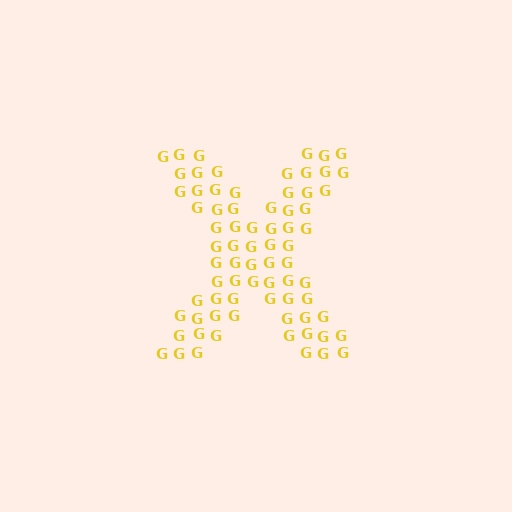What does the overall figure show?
The overall figure shows the letter X.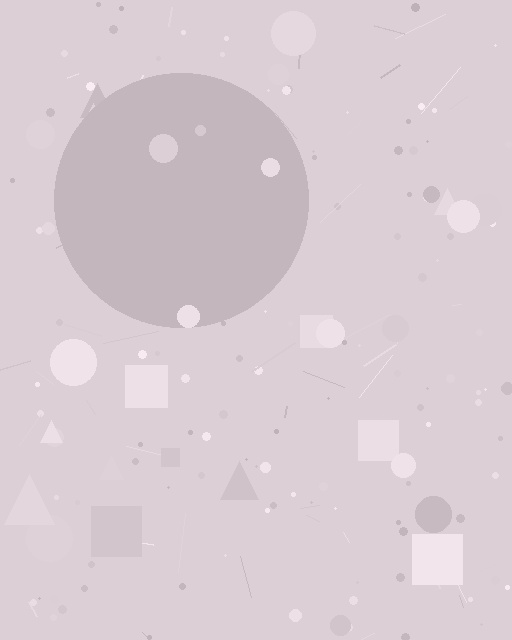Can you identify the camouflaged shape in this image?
The camouflaged shape is a circle.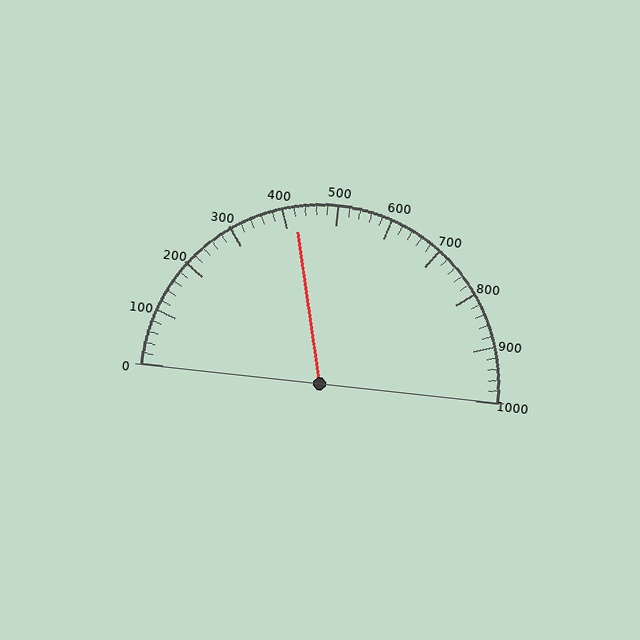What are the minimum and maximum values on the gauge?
The gauge ranges from 0 to 1000.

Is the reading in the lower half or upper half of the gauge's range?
The reading is in the lower half of the range (0 to 1000).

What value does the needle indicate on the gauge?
The needle indicates approximately 420.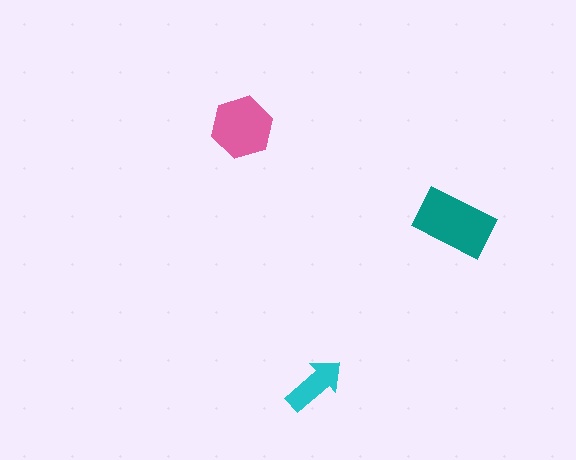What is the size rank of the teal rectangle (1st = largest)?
1st.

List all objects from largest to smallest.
The teal rectangle, the pink hexagon, the cyan arrow.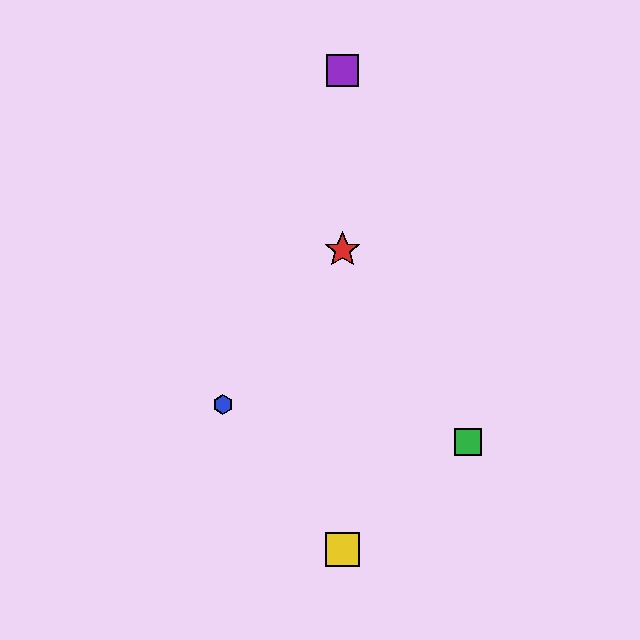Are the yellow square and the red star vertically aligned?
Yes, both are at x≈343.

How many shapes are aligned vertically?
3 shapes (the red star, the yellow square, the purple square) are aligned vertically.